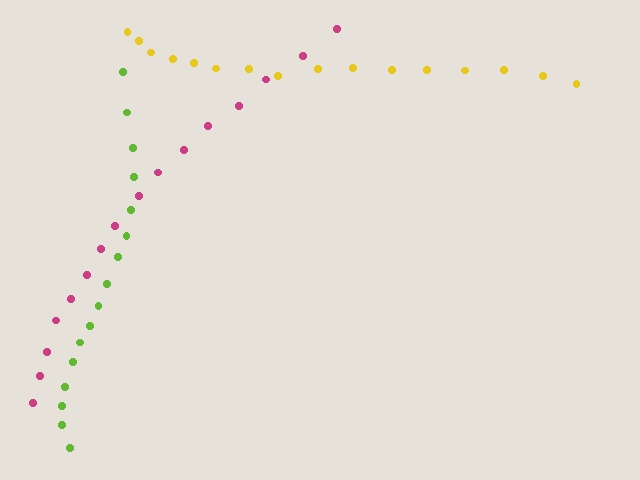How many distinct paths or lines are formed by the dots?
There are 3 distinct paths.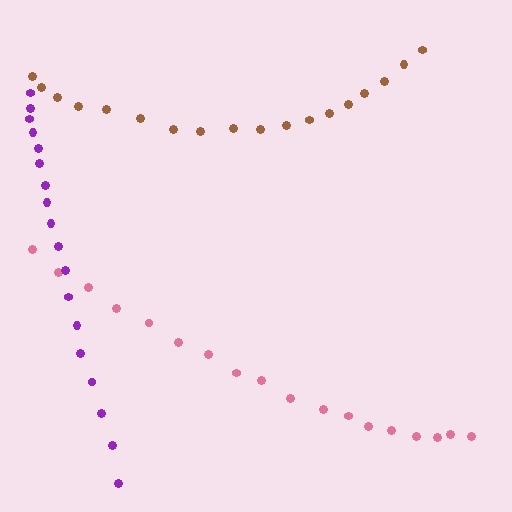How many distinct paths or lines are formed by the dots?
There are 3 distinct paths.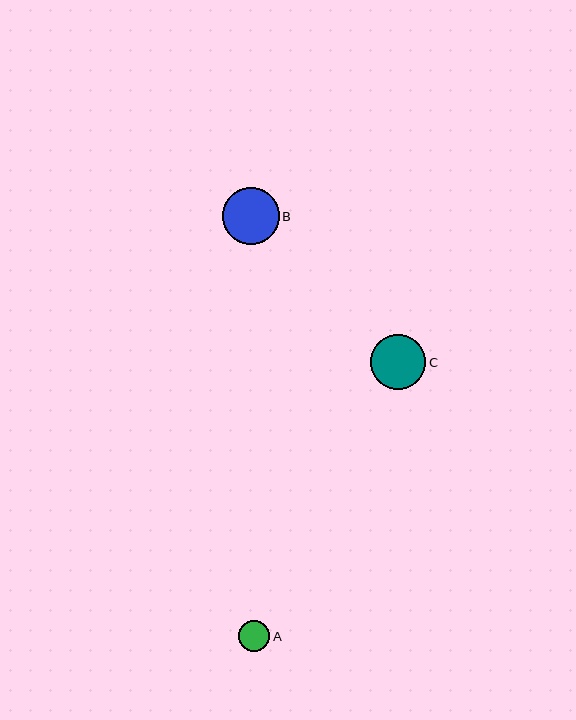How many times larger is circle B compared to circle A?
Circle B is approximately 1.8 times the size of circle A.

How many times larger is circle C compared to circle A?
Circle C is approximately 1.8 times the size of circle A.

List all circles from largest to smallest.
From largest to smallest: B, C, A.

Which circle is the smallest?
Circle A is the smallest with a size of approximately 31 pixels.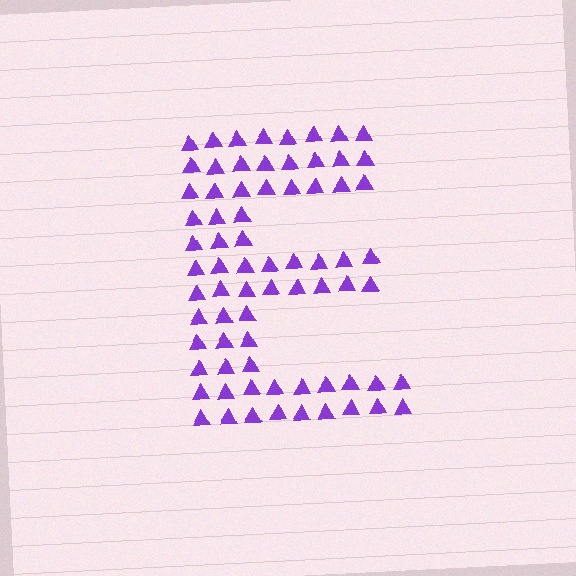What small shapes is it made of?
It is made of small triangles.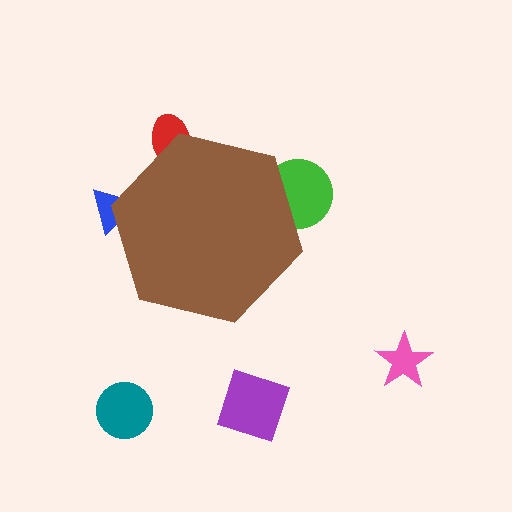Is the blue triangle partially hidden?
Yes, the blue triangle is partially hidden behind the brown hexagon.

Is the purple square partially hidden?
No, the purple square is fully visible.